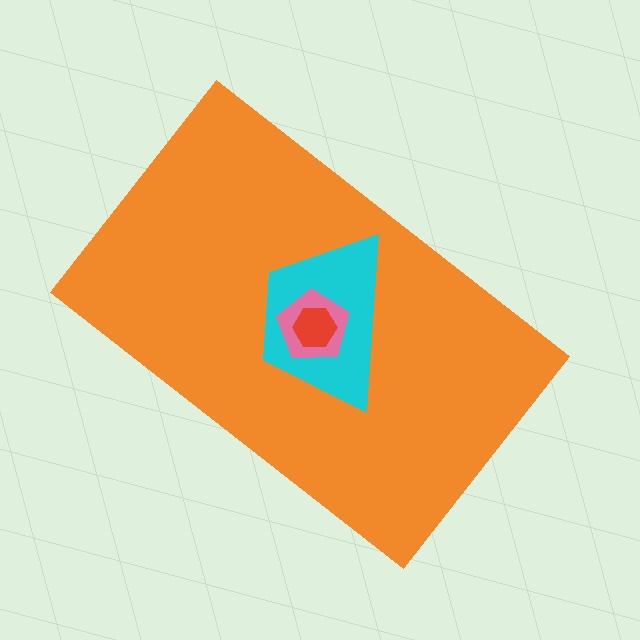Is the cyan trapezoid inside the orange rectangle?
Yes.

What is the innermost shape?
The red hexagon.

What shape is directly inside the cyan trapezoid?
The pink pentagon.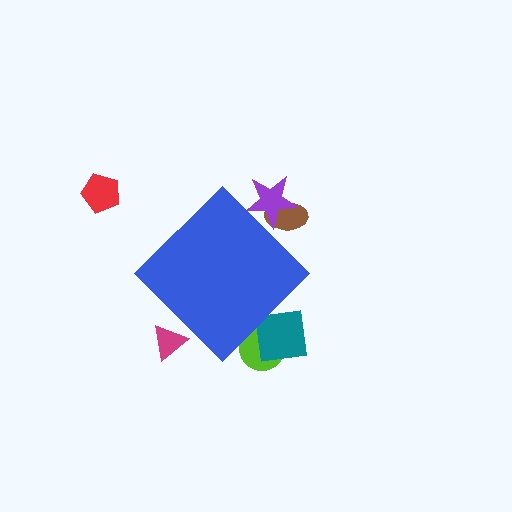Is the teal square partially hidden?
Yes, the teal square is partially hidden behind the blue diamond.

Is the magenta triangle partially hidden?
Yes, the magenta triangle is partially hidden behind the blue diamond.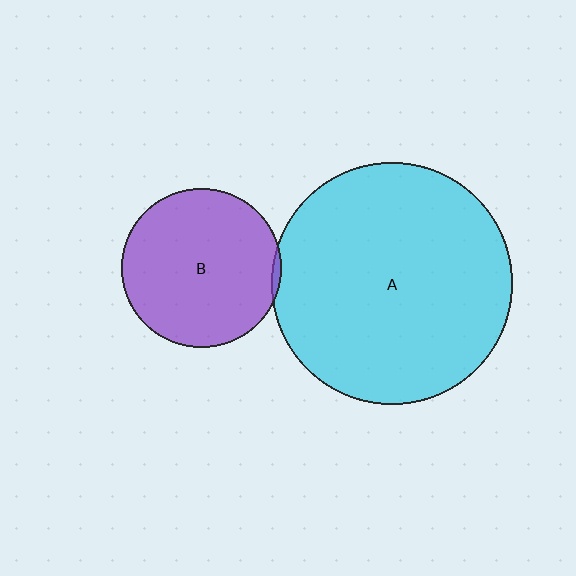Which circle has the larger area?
Circle A (cyan).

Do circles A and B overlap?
Yes.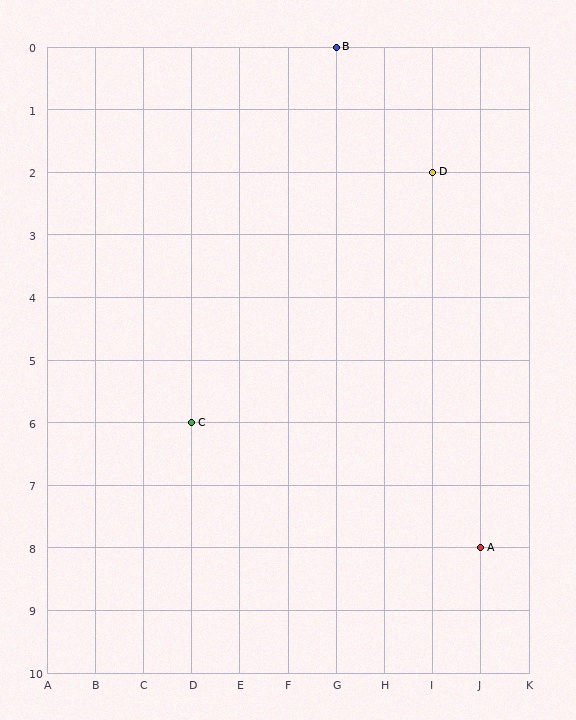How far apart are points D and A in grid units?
Points D and A are 1 column and 6 rows apart (about 6.1 grid units diagonally).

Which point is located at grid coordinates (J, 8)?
Point A is at (J, 8).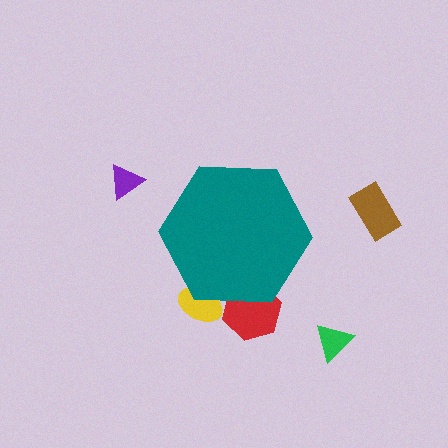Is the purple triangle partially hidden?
No, the purple triangle is fully visible.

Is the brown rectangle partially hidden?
No, the brown rectangle is fully visible.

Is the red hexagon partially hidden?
Yes, the red hexagon is partially hidden behind the teal hexagon.